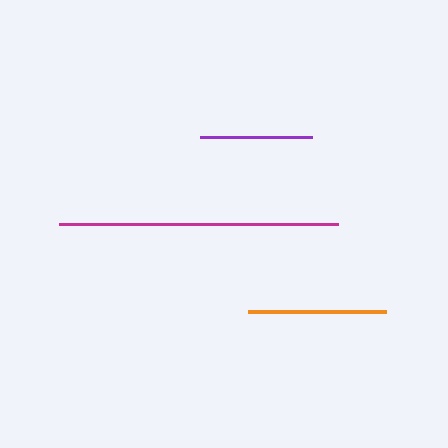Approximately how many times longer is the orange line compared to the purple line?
The orange line is approximately 1.2 times the length of the purple line.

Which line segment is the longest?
The magenta line is the longest at approximately 280 pixels.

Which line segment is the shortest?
The purple line is the shortest at approximately 113 pixels.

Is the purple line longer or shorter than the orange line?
The orange line is longer than the purple line.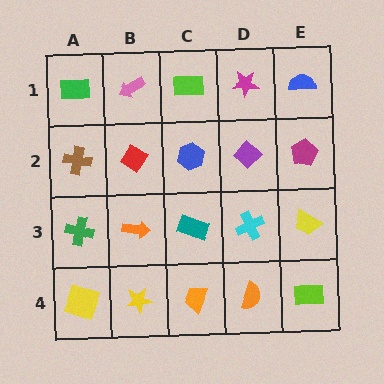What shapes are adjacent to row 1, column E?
A magenta pentagon (row 2, column E), a magenta star (row 1, column D).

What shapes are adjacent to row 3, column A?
A brown cross (row 2, column A), a yellow square (row 4, column A), an orange arrow (row 3, column B).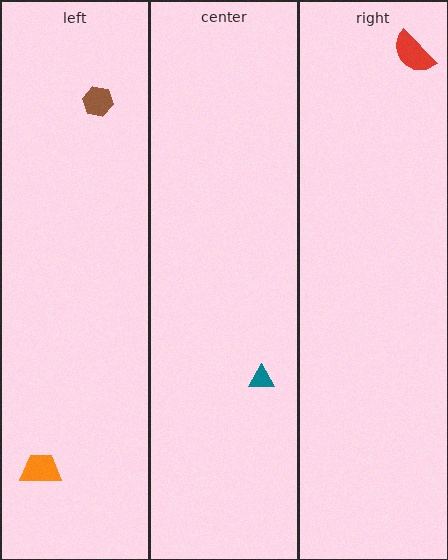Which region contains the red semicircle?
The right region.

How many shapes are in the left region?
2.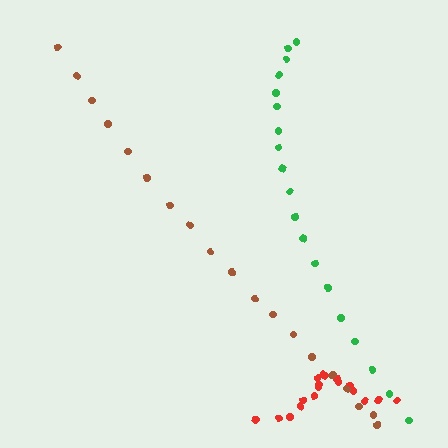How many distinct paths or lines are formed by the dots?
There are 3 distinct paths.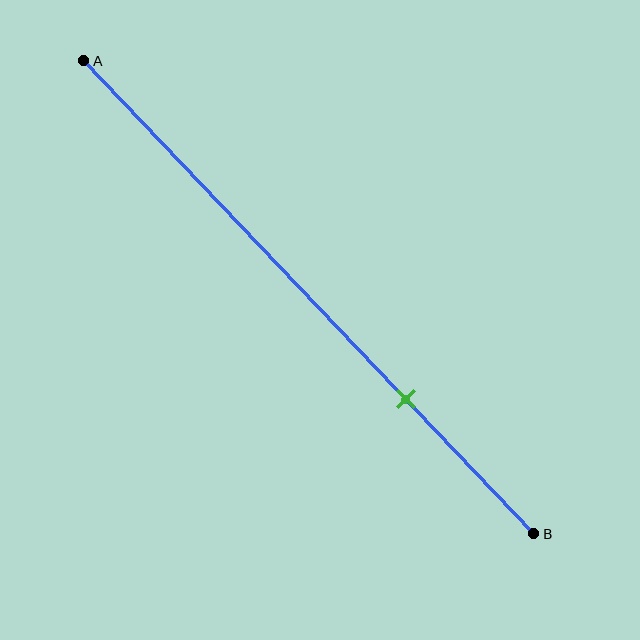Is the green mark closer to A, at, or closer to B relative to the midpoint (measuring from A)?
The green mark is closer to point B than the midpoint of segment AB.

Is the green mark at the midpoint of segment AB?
No, the mark is at about 70% from A, not at the 50% midpoint.